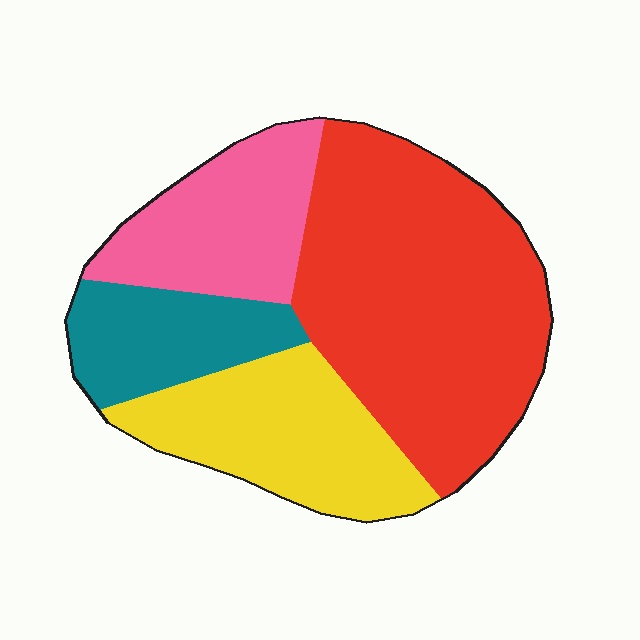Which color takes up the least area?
Teal, at roughly 15%.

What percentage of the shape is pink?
Pink takes up about one fifth (1/5) of the shape.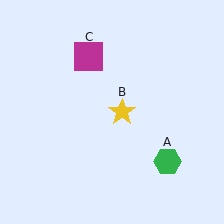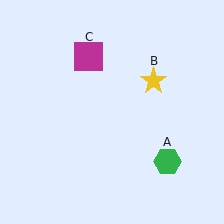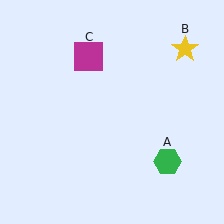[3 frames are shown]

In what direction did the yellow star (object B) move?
The yellow star (object B) moved up and to the right.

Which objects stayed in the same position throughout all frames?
Green hexagon (object A) and magenta square (object C) remained stationary.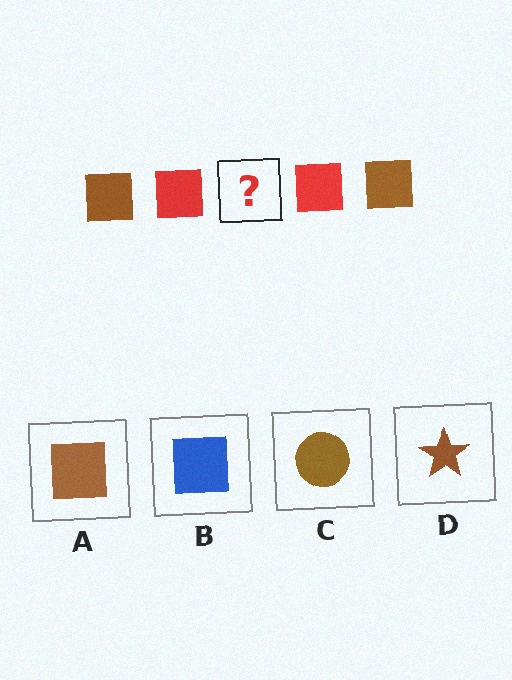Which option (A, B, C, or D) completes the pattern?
A.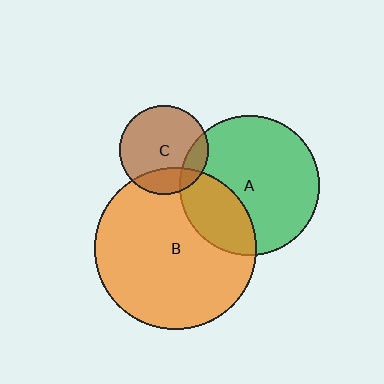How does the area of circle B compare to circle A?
Approximately 1.3 times.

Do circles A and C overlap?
Yes.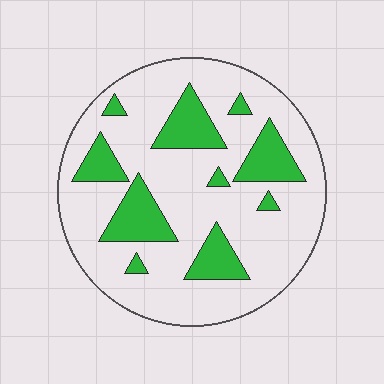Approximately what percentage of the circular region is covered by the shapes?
Approximately 25%.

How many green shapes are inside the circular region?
10.